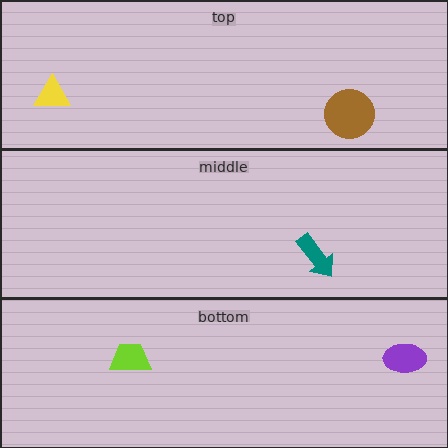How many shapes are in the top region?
2.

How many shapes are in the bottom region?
2.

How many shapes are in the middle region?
1.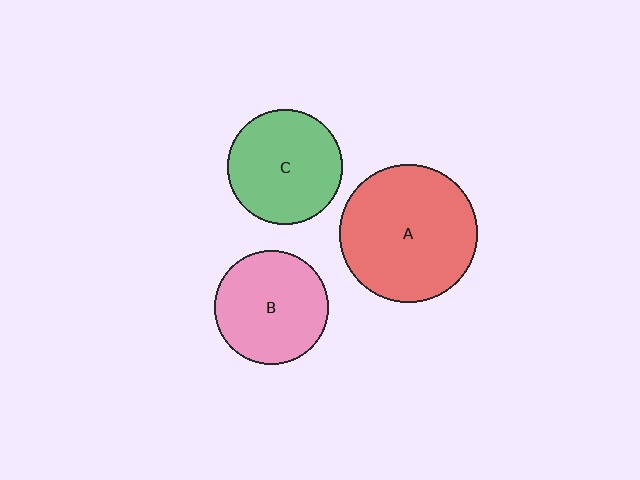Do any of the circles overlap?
No, none of the circles overlap.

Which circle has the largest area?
Circle A (red).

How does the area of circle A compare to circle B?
Approximately 1.5 times.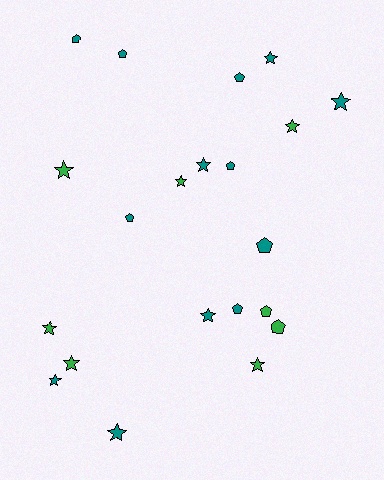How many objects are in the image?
There are 21 objects.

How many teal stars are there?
There are 6 teal stars.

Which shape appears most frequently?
Star, with 12 objects.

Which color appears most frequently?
Teal, with 13 objects.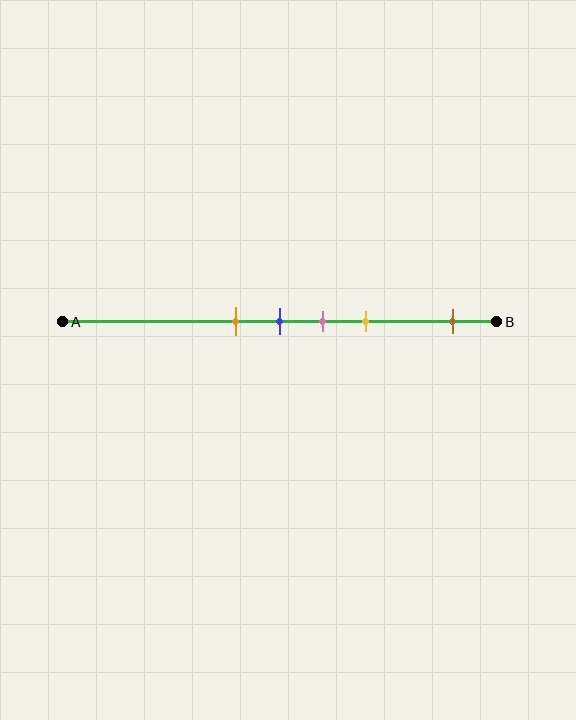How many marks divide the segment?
There are 5 marks dividing the segment.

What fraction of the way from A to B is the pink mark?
The pink mark is approximately 60% (0.6) of the way from A to B.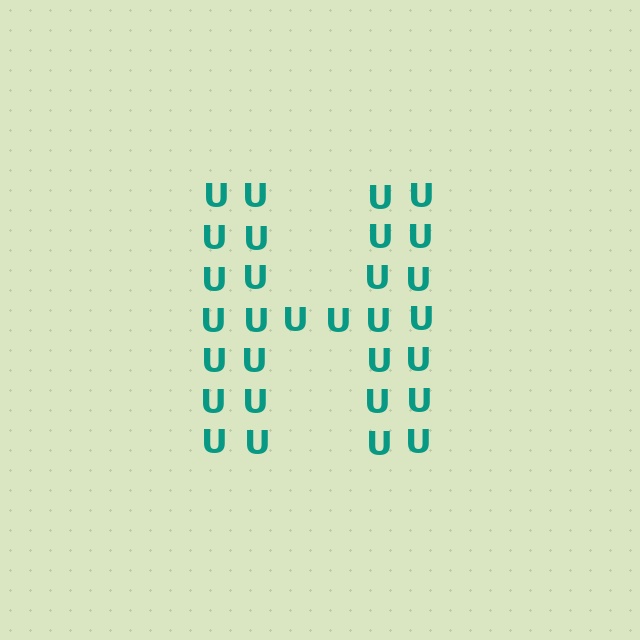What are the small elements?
The small elements are letter U's.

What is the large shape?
The large shape is the letter H.